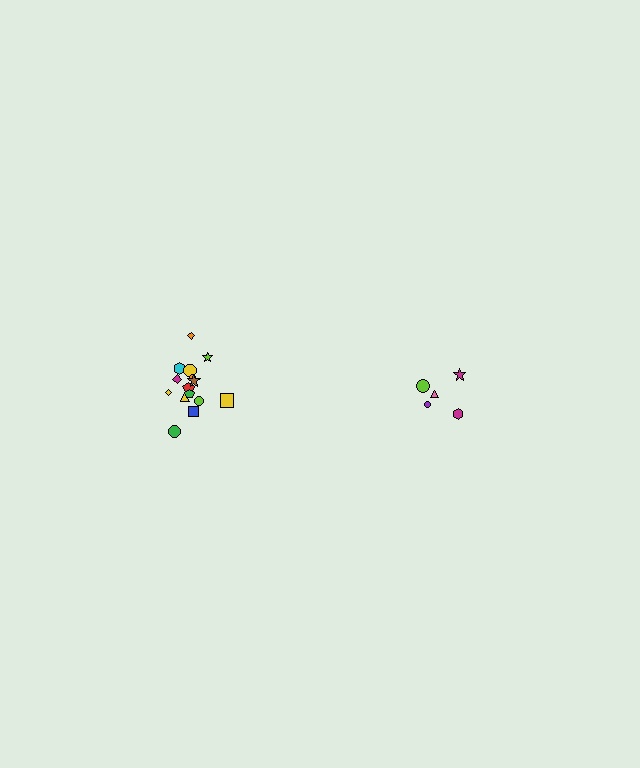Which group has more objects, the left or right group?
The left group.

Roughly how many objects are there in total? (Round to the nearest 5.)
Roughly 20 objects in total.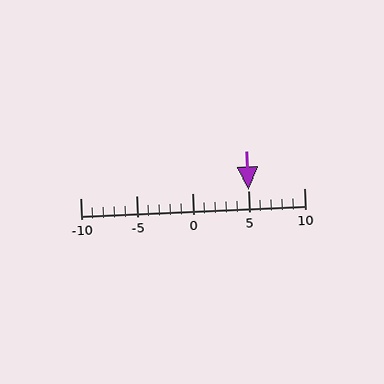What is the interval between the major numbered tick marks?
The major tick marks are spaced 5 units apart.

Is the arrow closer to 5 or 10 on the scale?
The arrow is closer to 5.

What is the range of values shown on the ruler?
The ruler shows values from -10 to 10.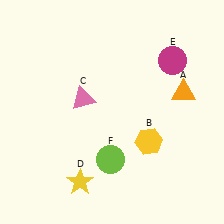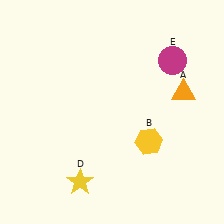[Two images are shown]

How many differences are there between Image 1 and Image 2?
There are 2 differences between the two images.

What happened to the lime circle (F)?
The lime circle (F) was removed in Image 2. It was in the bottom-left area of Image 1.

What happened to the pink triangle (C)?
The pink triangle (C) was removed in Image 2. It was in the top-left area of Image 1.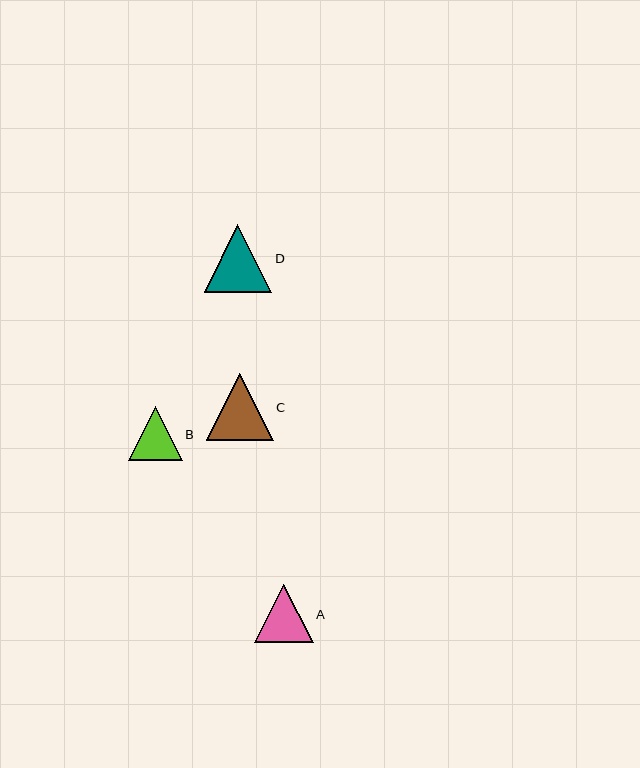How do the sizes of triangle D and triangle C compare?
Triangle D and triangle C are approximately the same size.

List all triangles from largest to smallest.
From largest to smallest: D, C, A, B.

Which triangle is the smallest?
Triangle B is the smallest with a size of approximately 54 pixels.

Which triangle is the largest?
Triangle D is the largest with a size of approximately 67 pixels.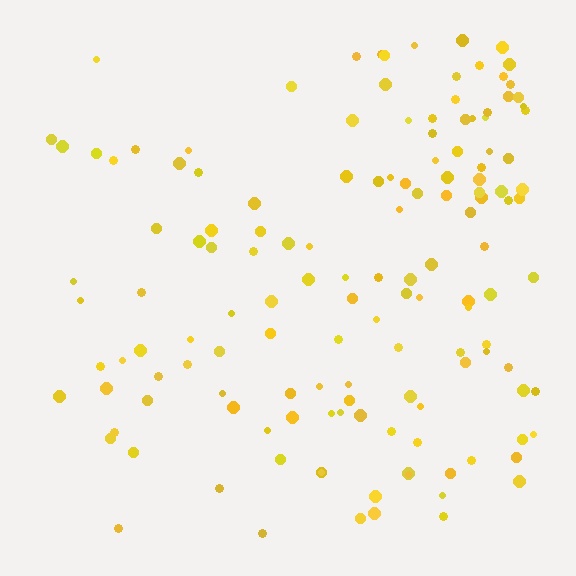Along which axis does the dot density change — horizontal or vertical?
Horizontal.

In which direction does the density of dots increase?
From left to right, with the right side densest.